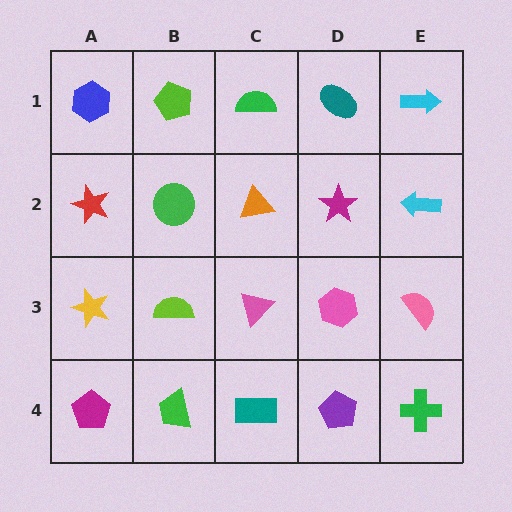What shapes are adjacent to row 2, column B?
A lime pentagon (row 1, column B), a lime semicircle (row 3, column B), a red star (row 2, column A), an orange triangle (row 2, column C).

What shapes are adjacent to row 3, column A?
A red star (row 2, column A), a magenta pentagon (row 4, column A), a lime semicircle (row 3, column B).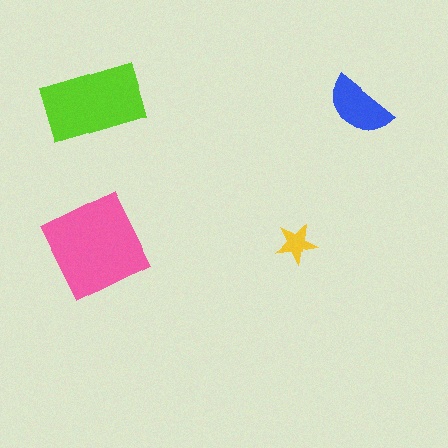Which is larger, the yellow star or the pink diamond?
The pink diamond.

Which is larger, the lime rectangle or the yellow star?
The lime rectangle.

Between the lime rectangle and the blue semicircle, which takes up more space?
The lime rectangle.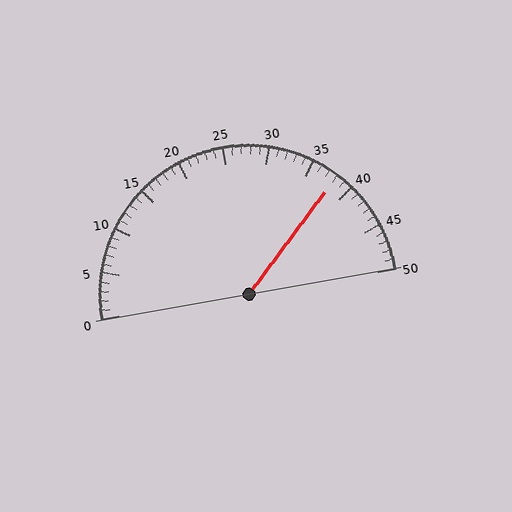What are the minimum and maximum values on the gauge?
The gauge ranges from 0 to 50.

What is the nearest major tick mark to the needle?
The nearest major tick mark is 40.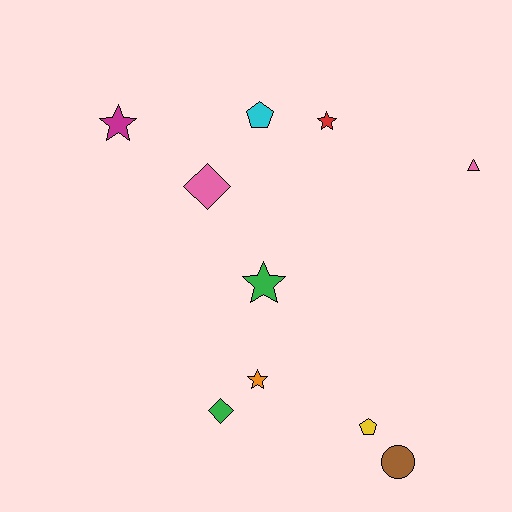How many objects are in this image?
There are 10 objects.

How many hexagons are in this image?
There are no hexagons.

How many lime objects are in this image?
There are no lime objects.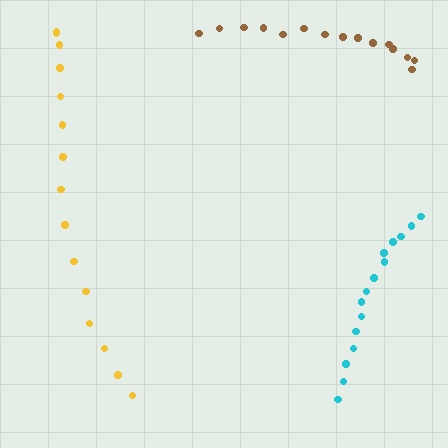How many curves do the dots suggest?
There are 3 distinct paths.